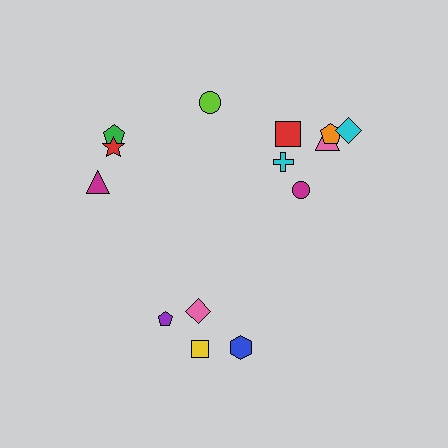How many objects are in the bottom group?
There are 4 objects.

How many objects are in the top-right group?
There are 6 objects.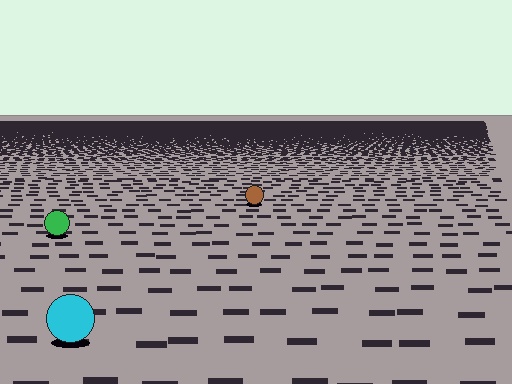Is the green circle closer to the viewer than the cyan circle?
No. The cyan circle is closer — you can tell from the texture gradient: the ground texture is coarser near it.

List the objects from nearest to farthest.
From nearest to farthest: the cyan circle, the green circle, the brown circle.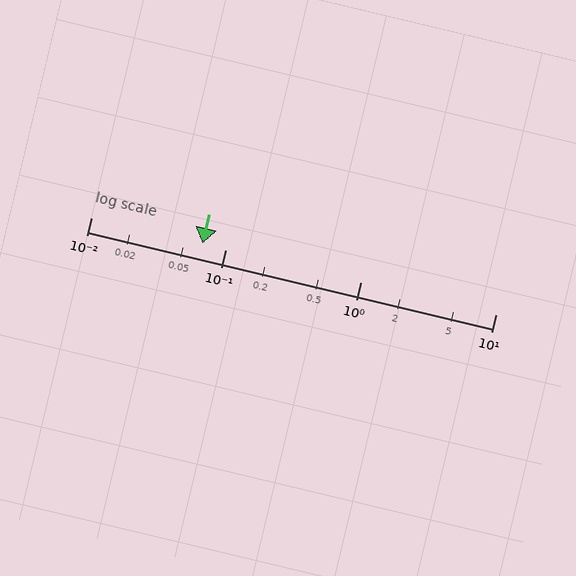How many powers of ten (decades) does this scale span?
The scale spans 3 decades, from 0.01 to 10.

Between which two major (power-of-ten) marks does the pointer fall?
The pointer is between 0.01 and 0.1.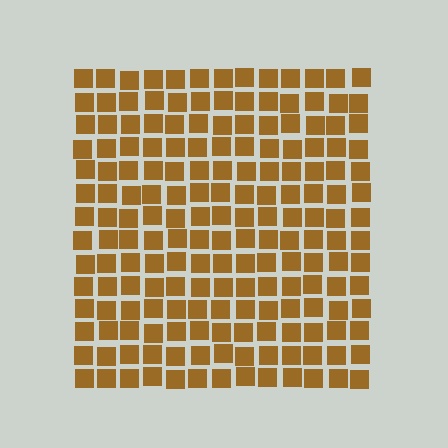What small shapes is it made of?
It is made of small squares.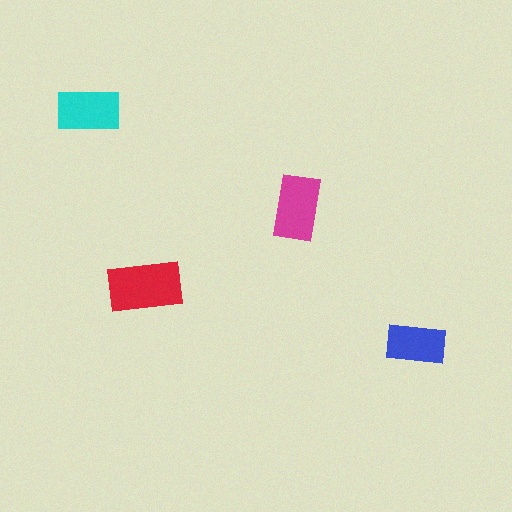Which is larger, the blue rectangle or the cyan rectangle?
The cyan one.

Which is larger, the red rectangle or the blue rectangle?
The red one.